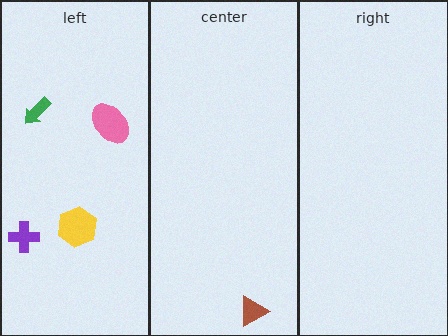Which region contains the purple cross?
The left region.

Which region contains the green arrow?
The left region.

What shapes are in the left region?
The yellow hexagon, the purple cross, the pink ellipse, the green arrow.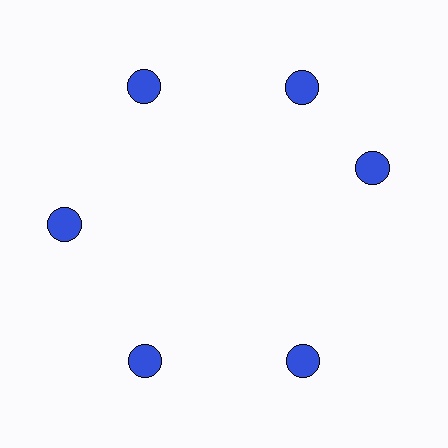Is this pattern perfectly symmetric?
No. The 6 blue circles are arranged in a ring, but one element near the 3 o'clock position is rotated out of alignment along the ring, breaking the 6-fold rotational symmetry.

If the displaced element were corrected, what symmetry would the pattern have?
It would have 6-fold rotational symmetry — the pattern would map onto itself every 60 degrees.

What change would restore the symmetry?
The symmetry would be restored by rotating it back into even spacing with its neighbors so that all 6 circles sit at equal angles and equal distance from the center.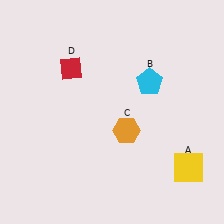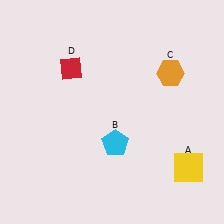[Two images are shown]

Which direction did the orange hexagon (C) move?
The orange hexagon (C) moved up.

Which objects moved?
The objects that moved are: the cyan pentagon (B), the orange hexagon (C).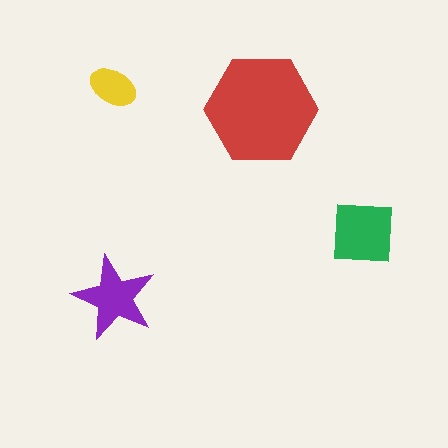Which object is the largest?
The red hexagon.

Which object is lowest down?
The purple star is bottommost.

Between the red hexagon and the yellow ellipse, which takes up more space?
The red hexagon.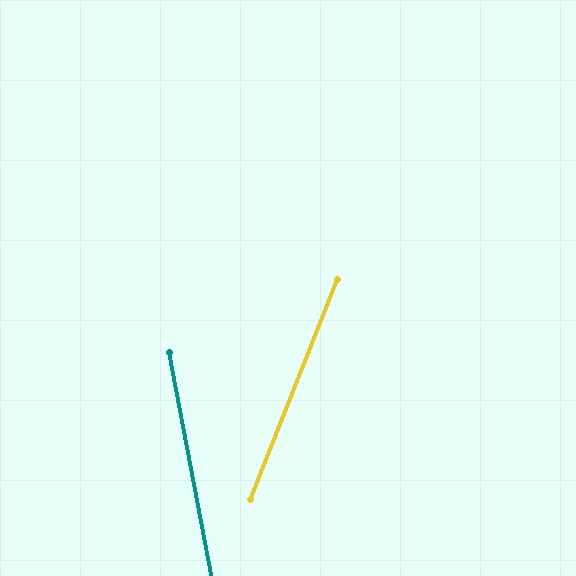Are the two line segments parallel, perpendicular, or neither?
Neither parallel nor perpendicular — they differ by about 32°.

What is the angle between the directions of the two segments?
Approximately 32 degrees.